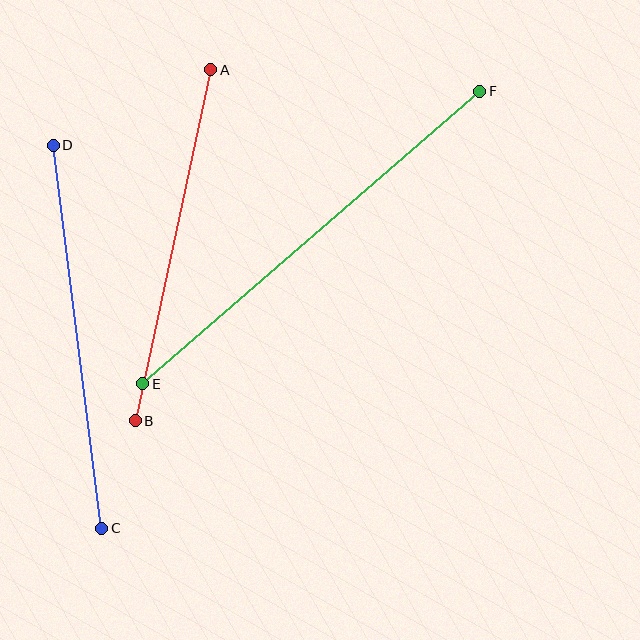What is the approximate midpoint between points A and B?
The midpoint is at approximately (173, 245) pixels.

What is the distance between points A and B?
The distance is approximately 359 pixels.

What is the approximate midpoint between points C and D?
The midpoint is at approximately (77, 337) pixels.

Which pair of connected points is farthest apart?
Points E and F are farthest apart.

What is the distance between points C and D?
The distance is approximately 386 pixels.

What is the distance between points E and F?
The distance is approximately 446 pixels.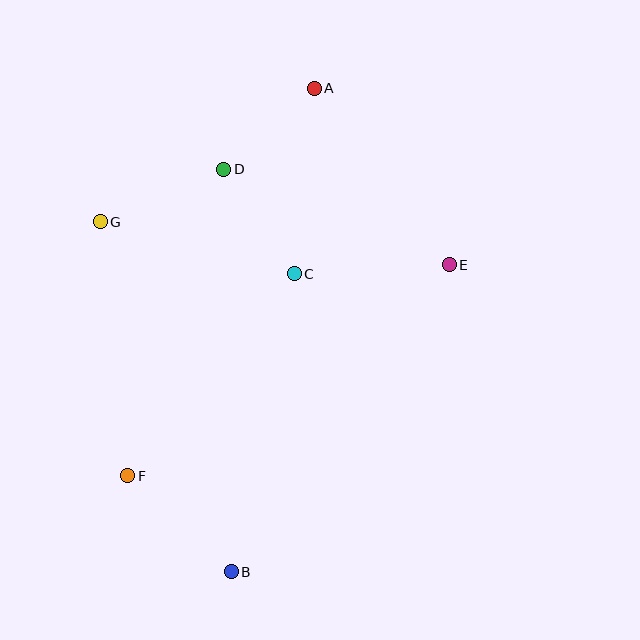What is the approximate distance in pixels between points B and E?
The distance between B and E is approximately 377 pixels.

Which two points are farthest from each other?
Points A and B are farthest from each other.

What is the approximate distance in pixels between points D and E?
The distance between D and E is approximately 245 pixels.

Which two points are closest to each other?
Points A and D are closest to each other.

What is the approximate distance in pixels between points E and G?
The distance between E and G is approximately 351 pixels.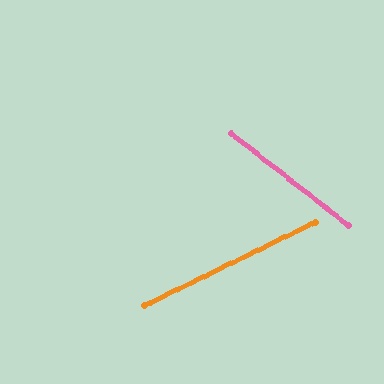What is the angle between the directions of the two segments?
Approximately 64 degrees.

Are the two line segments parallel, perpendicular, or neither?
Neither parallel nor perpendicular — they differ by about 64°.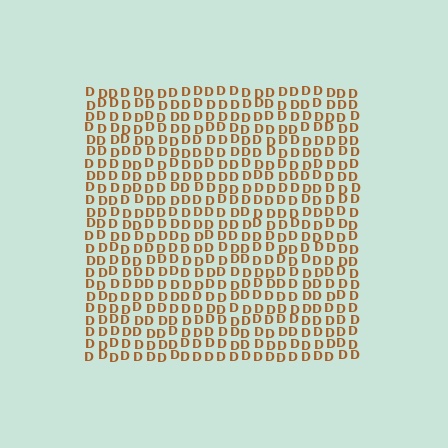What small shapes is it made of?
It is made of small letter D's.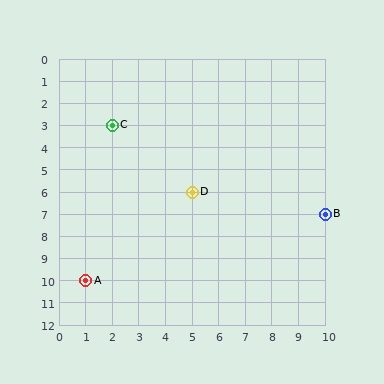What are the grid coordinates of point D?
Point D is at grid coordinates (5, 6).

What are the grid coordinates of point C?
Point C is at grid coordinates (2, 3).